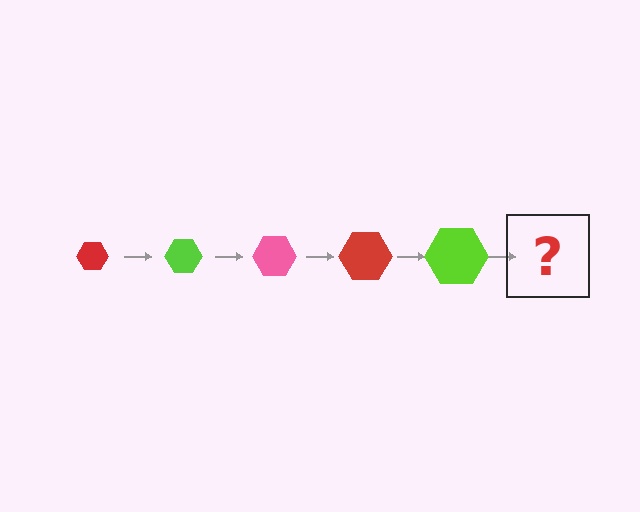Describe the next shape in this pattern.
It should be a pink hexagon, larger than the previous one.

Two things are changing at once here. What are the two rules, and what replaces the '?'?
The two rules are that the hexagon grows larger each step and the color cycles through red, lime, and pink. The '?' should be a pink hexagon, larger than the previous one.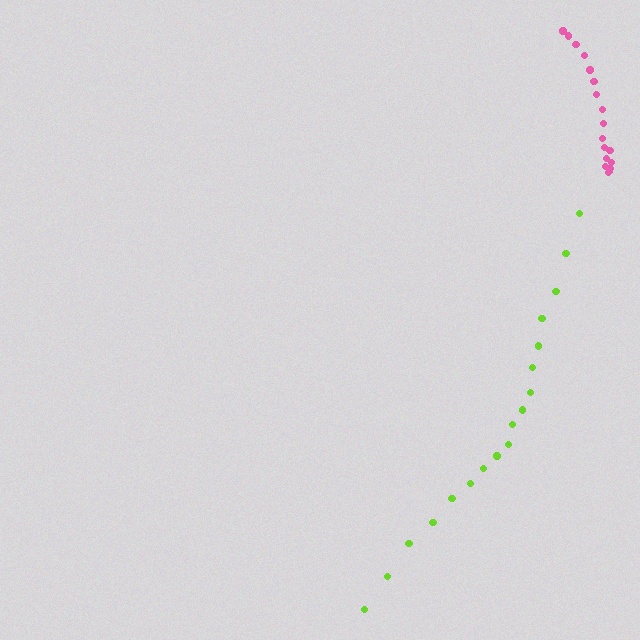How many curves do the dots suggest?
There are 2 distinct paths.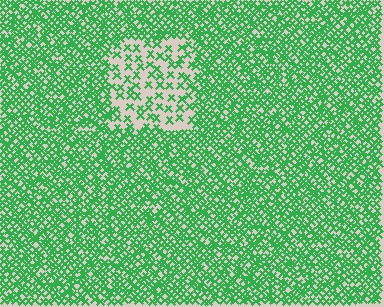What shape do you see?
I see a rectangle.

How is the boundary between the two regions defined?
The boundary is defined by a change in element density (approximately 2.5x ratio). All elements are the same color, size, and shape.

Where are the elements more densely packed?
The elements are more densely packed outside the rectangle boundary.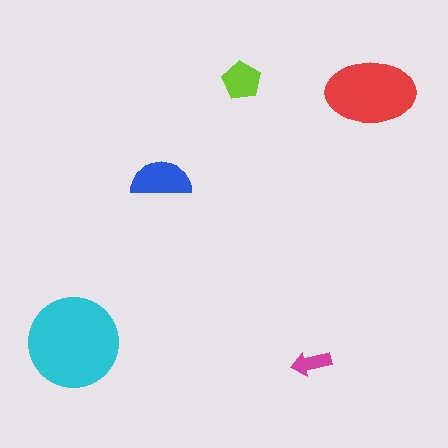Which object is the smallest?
The magenta arrow.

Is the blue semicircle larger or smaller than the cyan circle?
Smaller.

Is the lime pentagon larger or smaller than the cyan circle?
Smaller.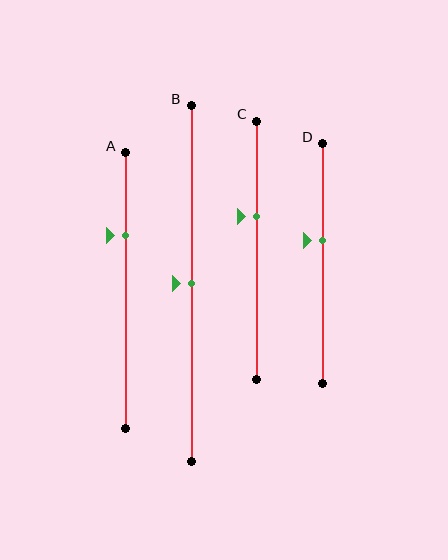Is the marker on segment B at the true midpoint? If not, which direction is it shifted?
Yes, the marker on segment B is at the true midpoint.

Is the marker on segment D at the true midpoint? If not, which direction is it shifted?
No, the marker on segment D is shifted upward by about 10% of the segment length.